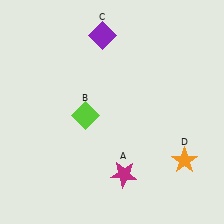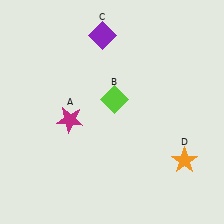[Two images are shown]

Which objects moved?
The objects that moved are: the magenta star (A), the lime diamond (B).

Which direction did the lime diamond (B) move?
The lime diamond (B) moved right.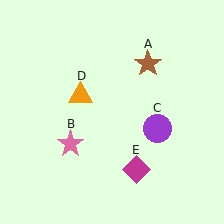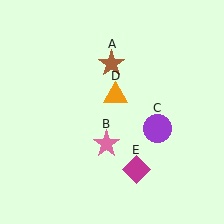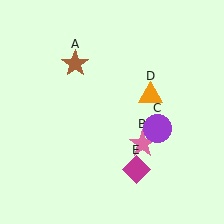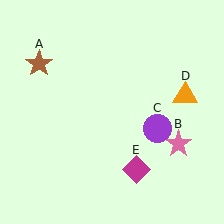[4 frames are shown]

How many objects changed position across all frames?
3 objects changed position: brown star (object A), pink star (object B), orange triangle (object D).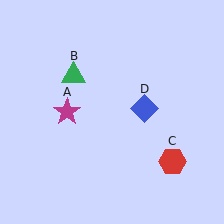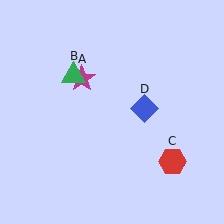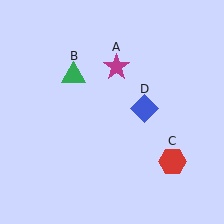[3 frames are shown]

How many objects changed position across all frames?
1 object changed position: magenta star (object A).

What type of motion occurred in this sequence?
The magenta star (object A) rotated clockwise around the center of the scene.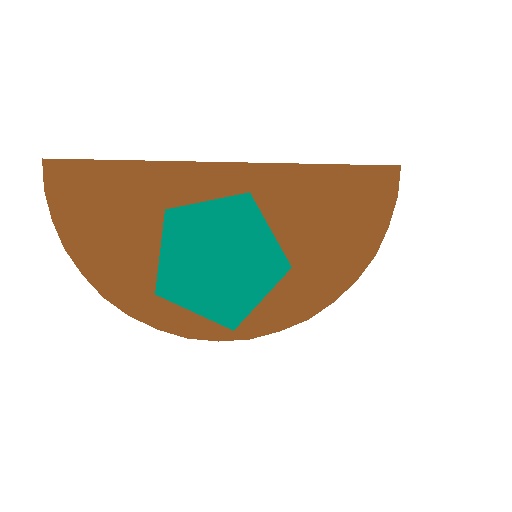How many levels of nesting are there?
2.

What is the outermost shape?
The brown semicircle.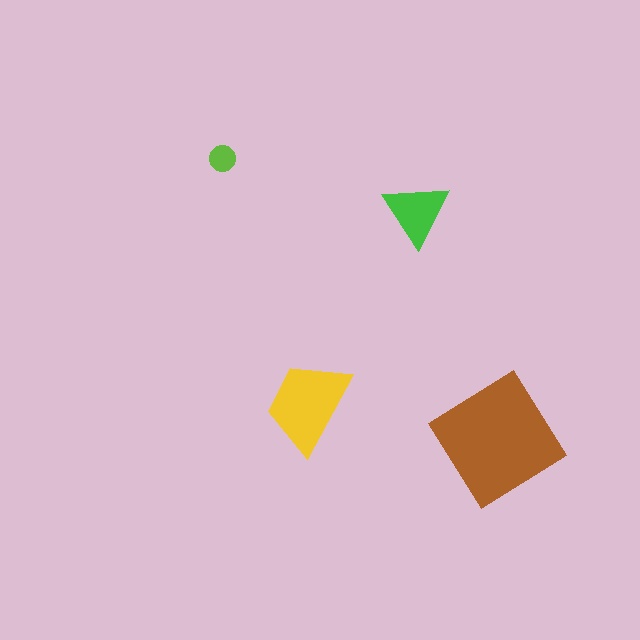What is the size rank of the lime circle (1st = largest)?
4th.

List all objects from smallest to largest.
The lime circle, the green triangle, the yellow trapezoid, the brown diamond.